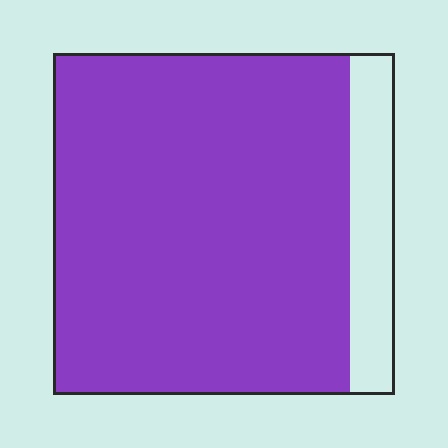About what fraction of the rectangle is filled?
About seven eighths (7/8).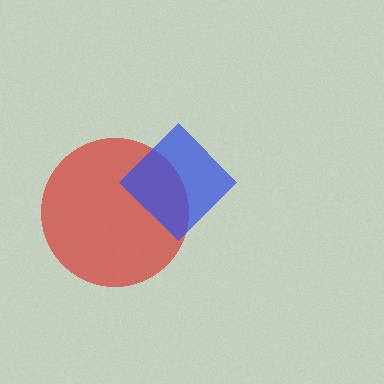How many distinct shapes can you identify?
There are 2 distinct shapes: a red circle, a blue diamond.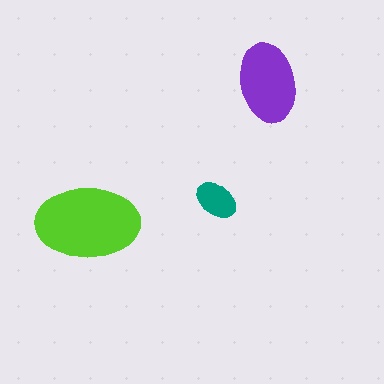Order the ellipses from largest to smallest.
the lime one, the purple one, the teal one.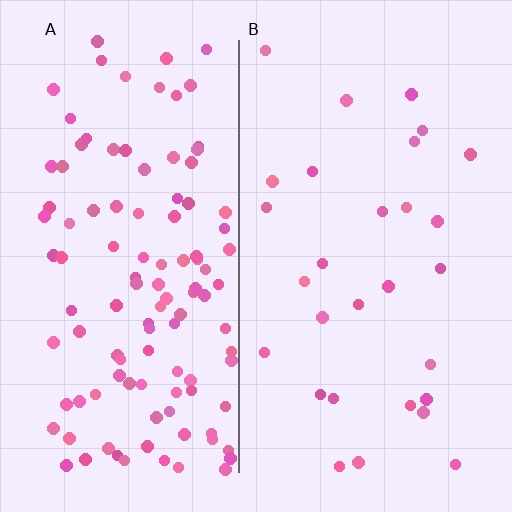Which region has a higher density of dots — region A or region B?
A (the left).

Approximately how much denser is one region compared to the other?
Approximately 4.0× — region A over region B.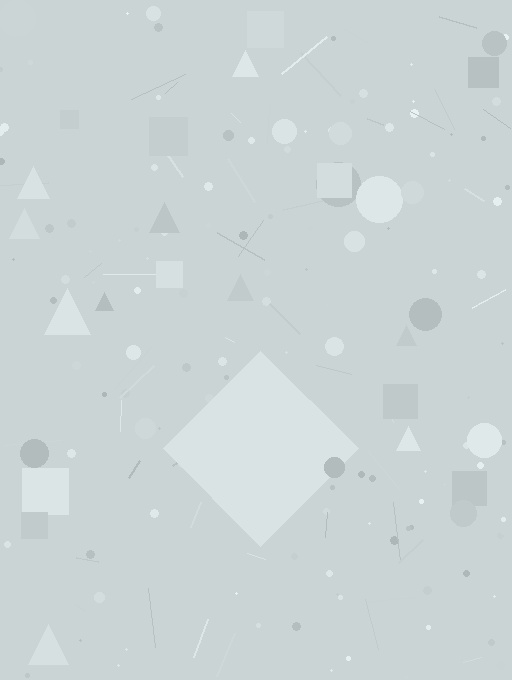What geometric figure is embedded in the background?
A diamond is embedded in the background.